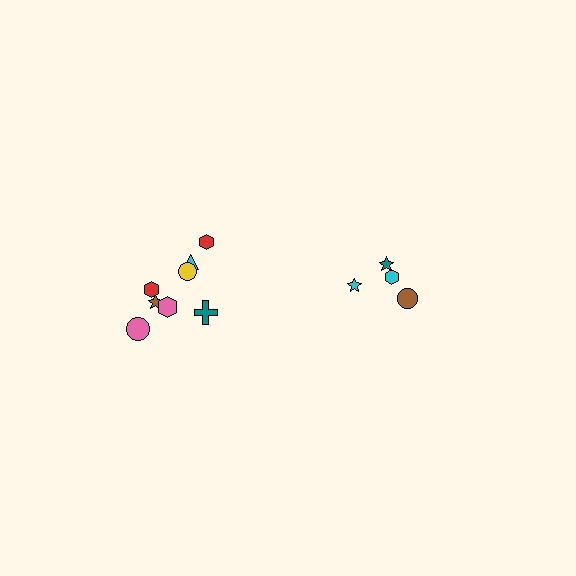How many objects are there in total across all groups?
There are 12 objects.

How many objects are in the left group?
There are 8 objects.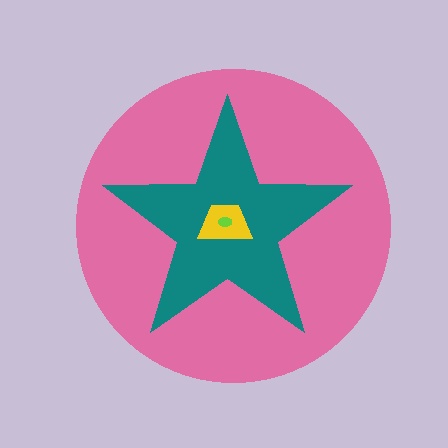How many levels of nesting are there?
4.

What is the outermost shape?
The pink circle.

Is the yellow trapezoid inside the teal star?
Yes.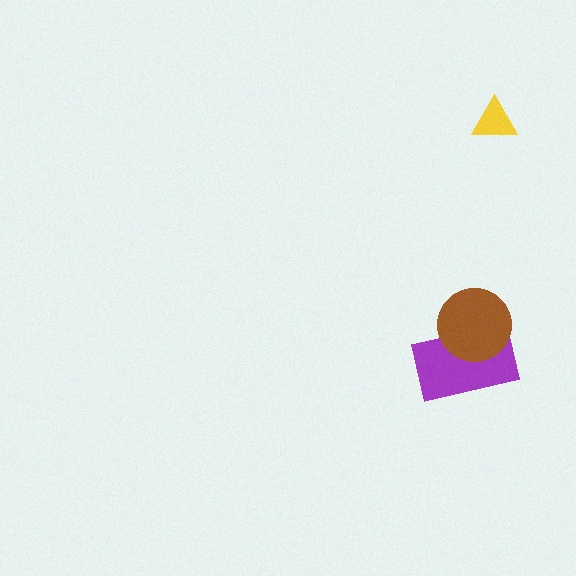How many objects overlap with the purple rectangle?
1 object overlaps with the purple rectangle.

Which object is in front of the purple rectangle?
The brown circle is in front of the purple rectangle.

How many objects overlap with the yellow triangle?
0 objects overlap with the yellow triangle.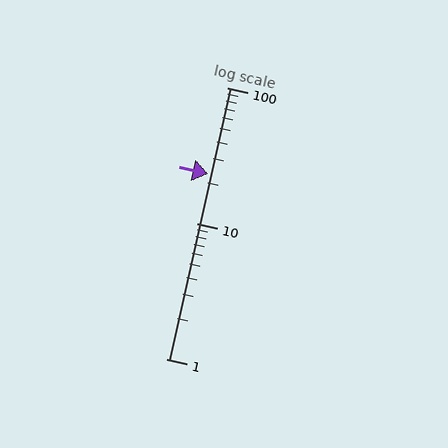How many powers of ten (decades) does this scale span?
The scale spans 2 decades, from 1 to 100.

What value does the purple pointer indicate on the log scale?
The pointer indicates approximately 23.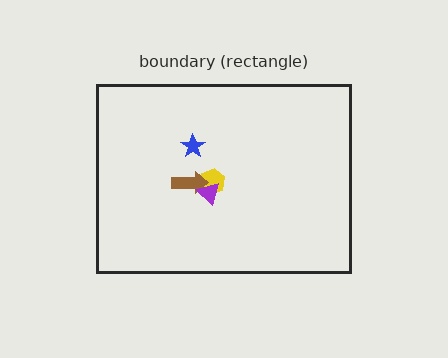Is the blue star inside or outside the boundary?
Inside.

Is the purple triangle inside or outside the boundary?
Inside.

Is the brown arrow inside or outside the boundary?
Inside.